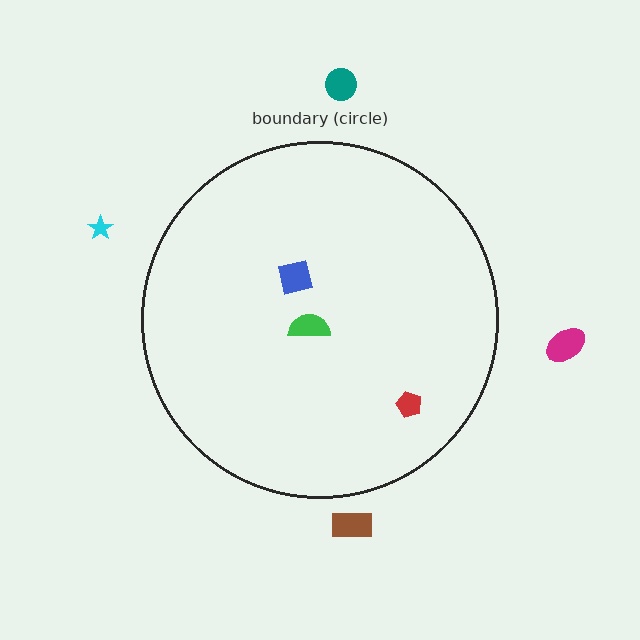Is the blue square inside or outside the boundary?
Inside.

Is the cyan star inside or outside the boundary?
Outside.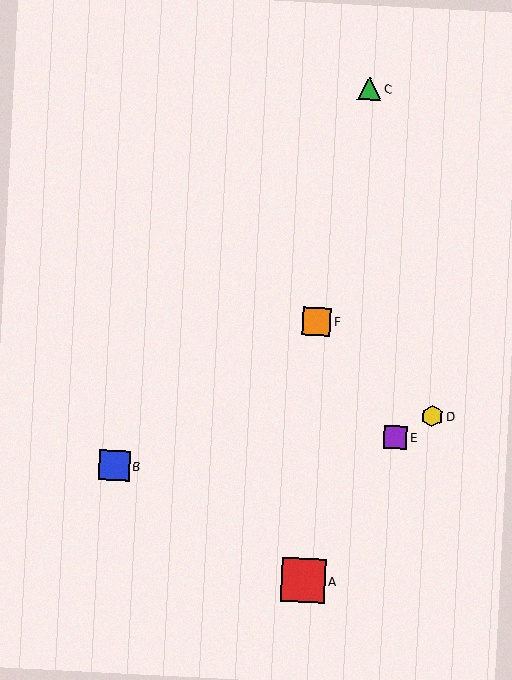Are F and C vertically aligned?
No, F is at x≈317 and C is at x≈370.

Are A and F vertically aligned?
Yes, both are at x≈303.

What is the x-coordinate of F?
Object F is at x≈317.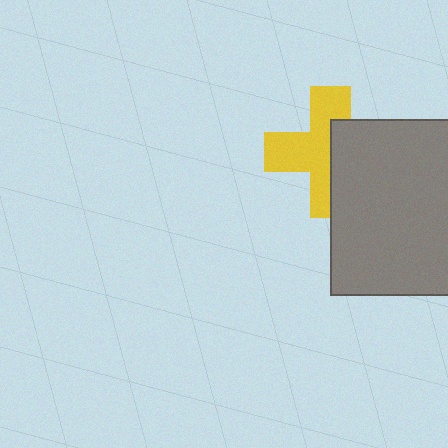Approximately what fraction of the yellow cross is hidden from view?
Roughly 43% of the yellow cross is hidden behind the gray square.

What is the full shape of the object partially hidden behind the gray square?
The partially hidden object is a yellow cross.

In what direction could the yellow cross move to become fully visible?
The yellow cross could move left. That would shift it out from behind the gray square entirely.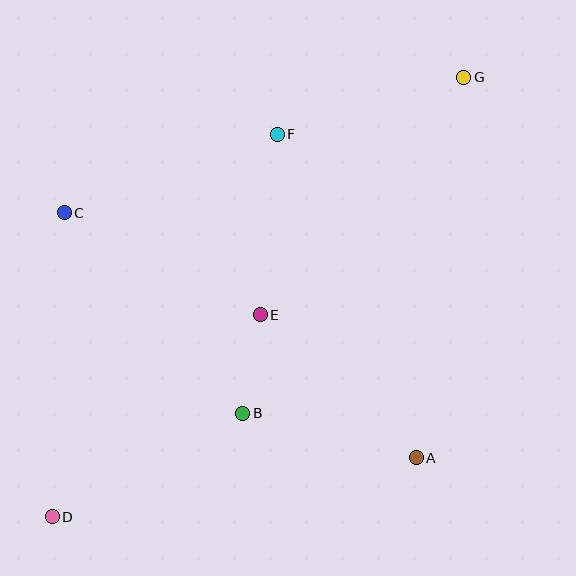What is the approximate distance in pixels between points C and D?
The distance between C and D is approximately 304 pixels.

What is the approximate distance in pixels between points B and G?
The distance between B and G is approximately 402 pixels.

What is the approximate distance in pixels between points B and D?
The distance between B and D is approximately 217 pixels.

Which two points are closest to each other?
Points B and E are closest to each other.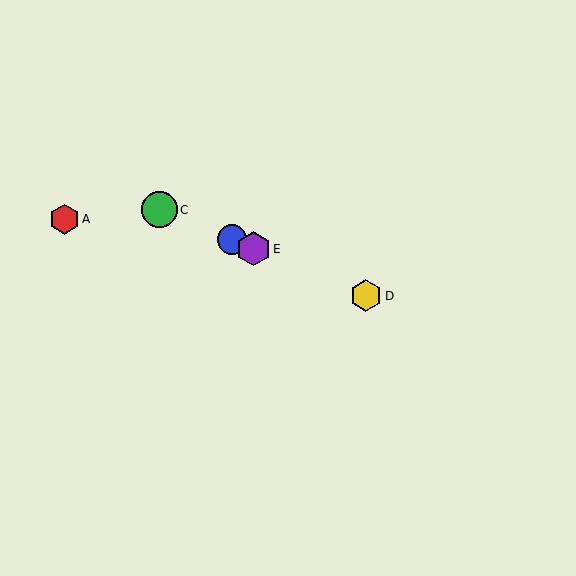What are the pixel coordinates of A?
Object A is at (64, 219).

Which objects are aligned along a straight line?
Objects B, C, D, E are aligned along a straight line.